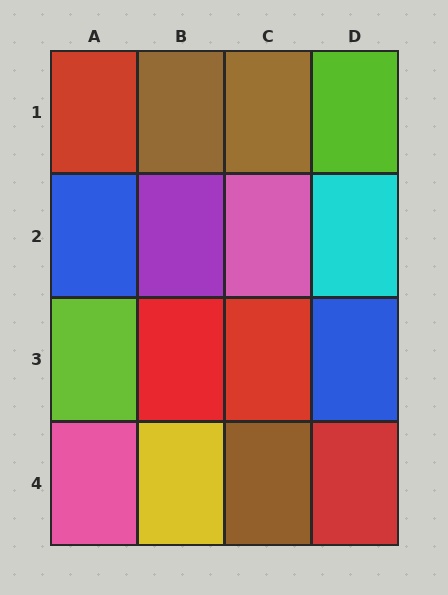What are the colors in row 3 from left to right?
Lime, red, red, blue.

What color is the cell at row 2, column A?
Blue.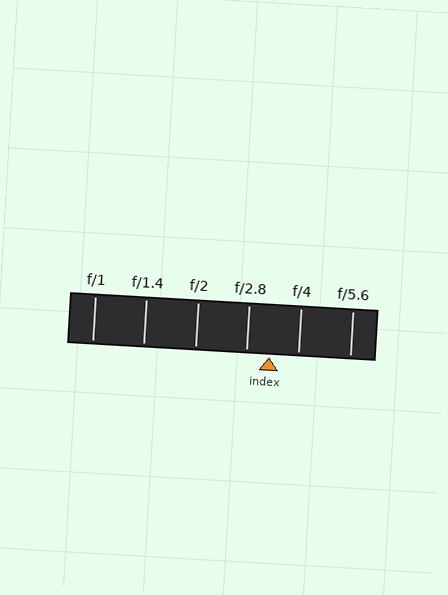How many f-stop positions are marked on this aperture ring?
There are 6 f-stop positions marked.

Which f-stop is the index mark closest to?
The index mark is closest to f/2.8.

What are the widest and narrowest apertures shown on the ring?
The widest aperture shown is f/1 and the narrowest is f/5.6.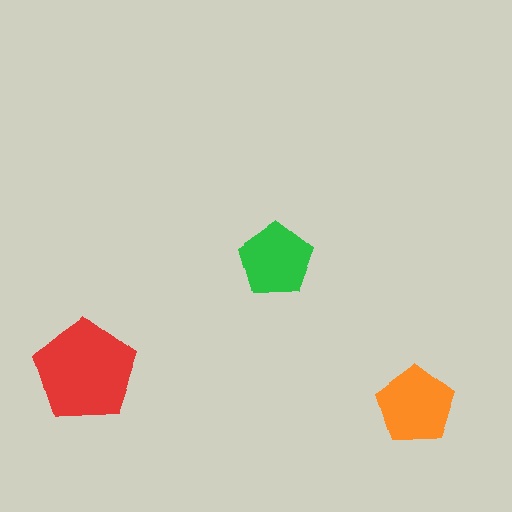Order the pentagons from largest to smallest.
the red one, the orange one, the green one.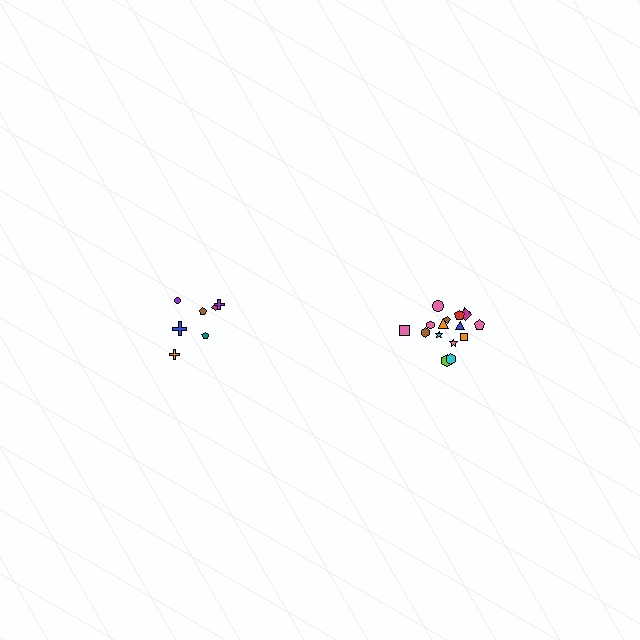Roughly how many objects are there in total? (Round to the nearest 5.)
Roughly 25 objects in total.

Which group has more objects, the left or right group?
The right group.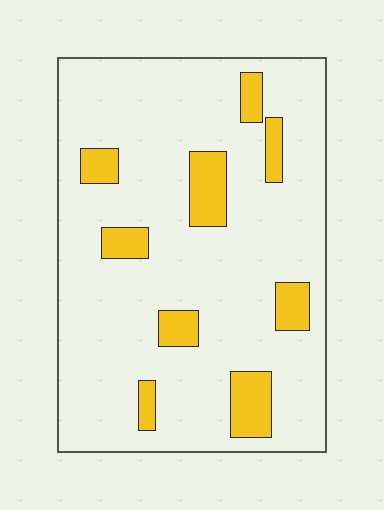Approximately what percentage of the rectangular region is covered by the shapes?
Approximately 15%.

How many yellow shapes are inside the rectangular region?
9.